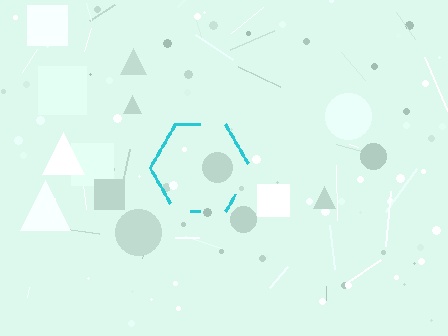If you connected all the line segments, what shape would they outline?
They would outline a hexagon.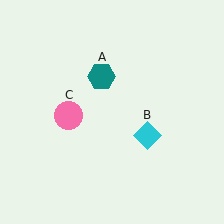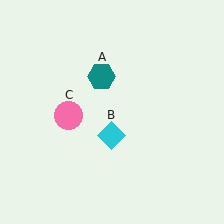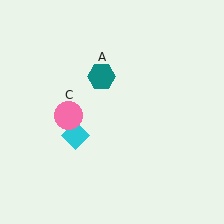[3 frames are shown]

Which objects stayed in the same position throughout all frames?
Teal hexagon (object A) and pink circle (object C) remained stationary.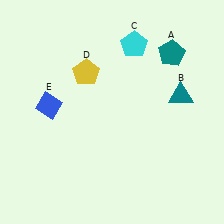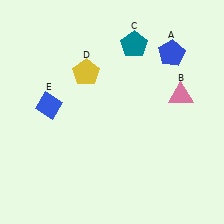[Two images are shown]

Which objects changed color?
A changed from teal to blue. B changed from teal to pink. C changed from cyan to teal.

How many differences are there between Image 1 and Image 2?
There are 3 differences between the two images.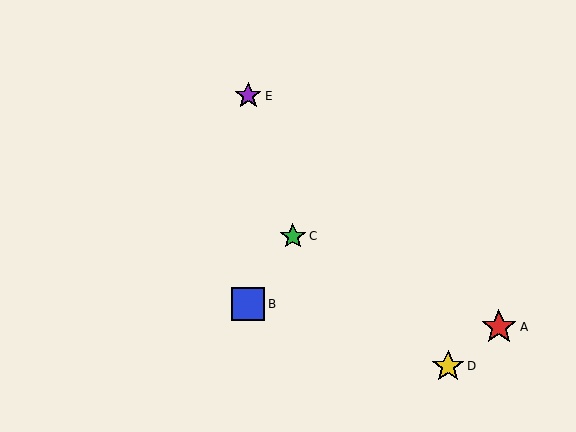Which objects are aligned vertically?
Objects B, E are aligned vertically.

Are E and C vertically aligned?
No, E is at x≈248 and C is at x≈293.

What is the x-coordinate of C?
Object C is at x≈293.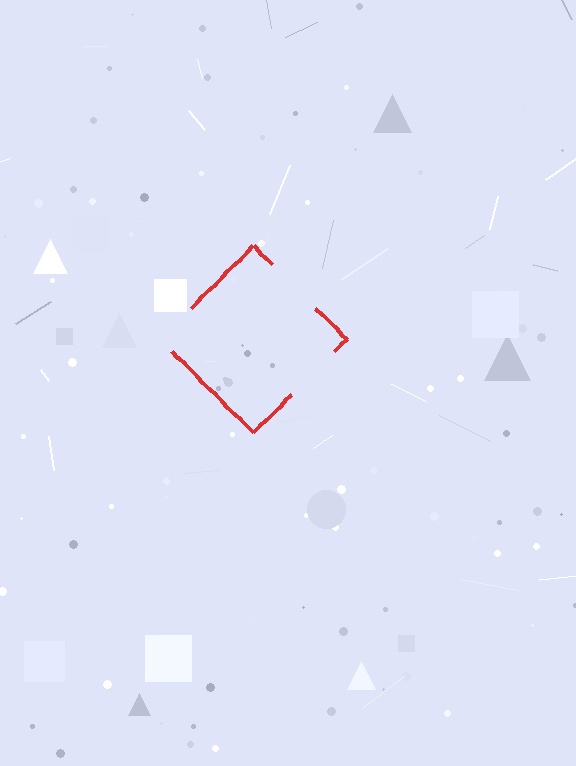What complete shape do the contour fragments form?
The contour fragments form a diamond.